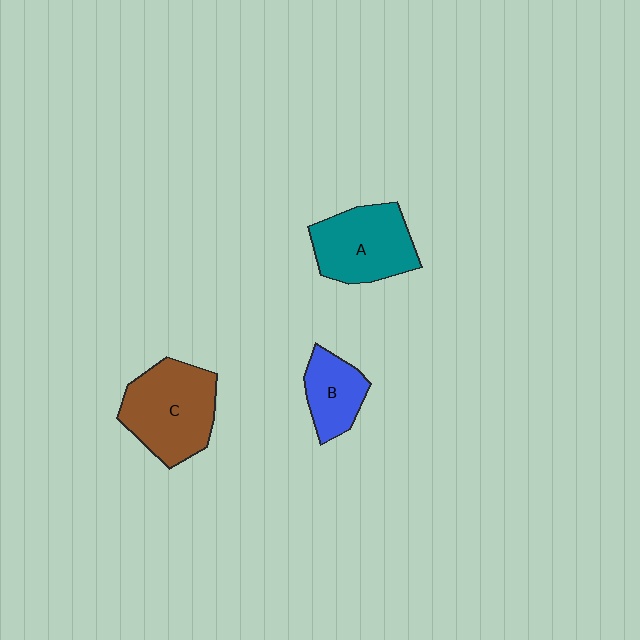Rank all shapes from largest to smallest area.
From largest to smallest: C (brown), A (teal), B (blue).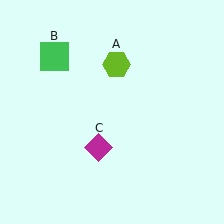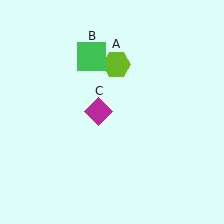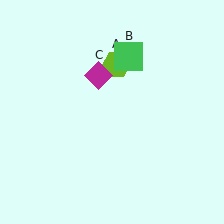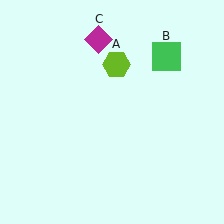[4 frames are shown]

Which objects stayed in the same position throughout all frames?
Lime hexagon (object A) remained stationary.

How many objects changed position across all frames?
2 objects changed position: green square (object B), magenta diamond (object C).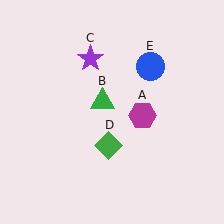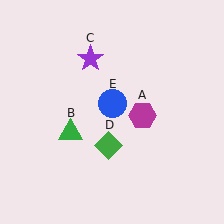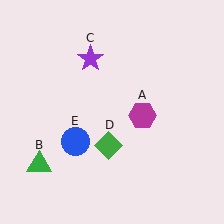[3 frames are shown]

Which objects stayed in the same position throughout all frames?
Magenta hexagon (object A) and purple star (object C) and green diamond (object D) remained stationary.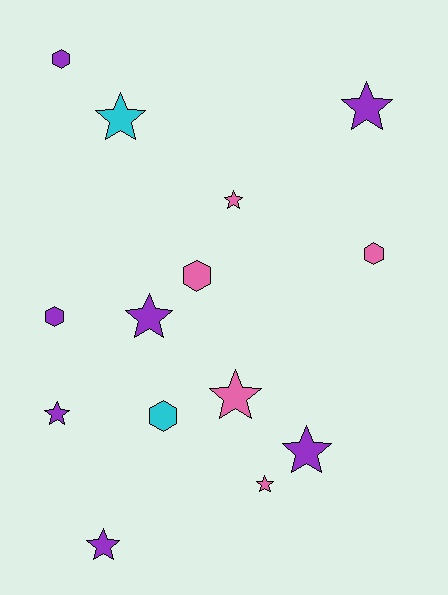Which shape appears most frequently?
Star, with 9 objects.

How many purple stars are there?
There are 5 purple stars.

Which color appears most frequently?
Purple, with 7 objects.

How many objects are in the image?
There are 14 objects.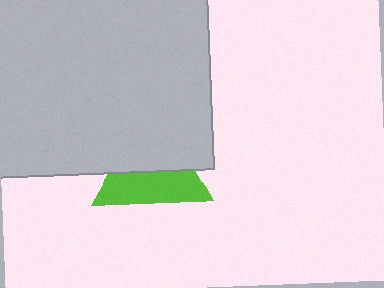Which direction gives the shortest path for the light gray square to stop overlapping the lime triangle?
Moving up gives the shortest separation.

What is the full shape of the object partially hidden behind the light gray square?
The partially hidden object is a lime triangle.